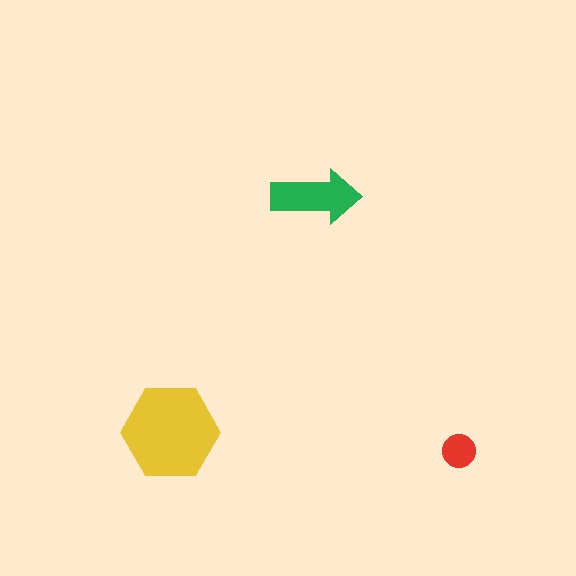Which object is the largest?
The yellow hexagon.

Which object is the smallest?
The red circle.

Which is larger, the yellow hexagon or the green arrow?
The yellow hexagon.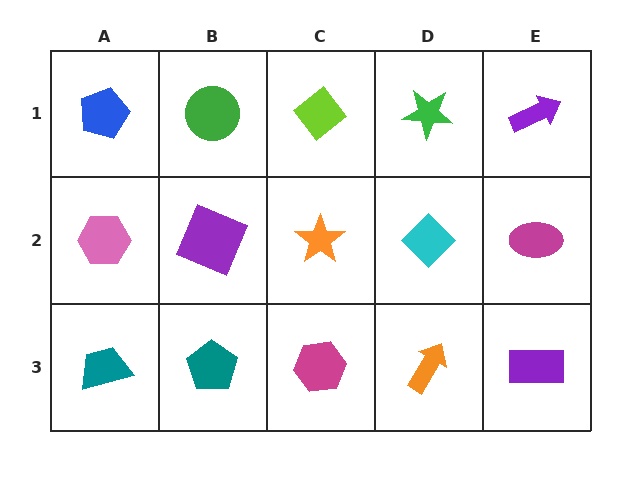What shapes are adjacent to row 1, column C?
An orange star (row 2, column C), a green circle (row 1, column B), a green star (row 1, column D).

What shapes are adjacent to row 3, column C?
An orange star (row 2, column C), a teal pentagon (row 3, column B), an orange arrow (row 3, column D).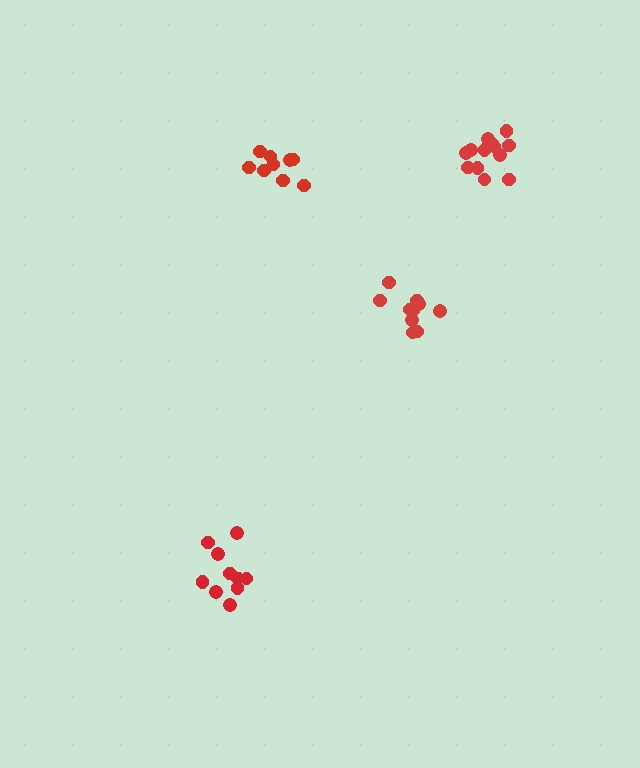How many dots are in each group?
Group 1: 11 dots, Group 2: 13 dots, Group 3: 10 dots, Group 4: 9 dots (43 total).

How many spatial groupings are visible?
There are 4 spatial groupings.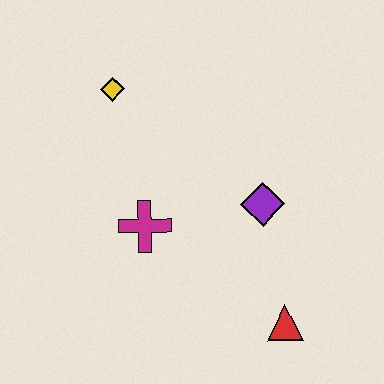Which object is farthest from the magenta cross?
The red triangle is farthest from the magenta cross.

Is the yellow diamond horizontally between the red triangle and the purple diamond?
No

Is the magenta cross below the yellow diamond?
Yes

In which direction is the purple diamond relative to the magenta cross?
The purple diamond is to the right of the magenta cross.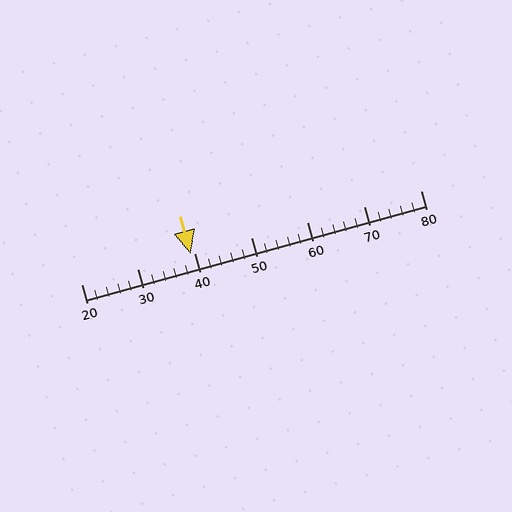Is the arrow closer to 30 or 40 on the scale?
The arrow is closer to 40.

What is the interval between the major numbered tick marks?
The major tick marks are spaced 10 units apart.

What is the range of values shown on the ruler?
The ruler shows values from 20 to 80.